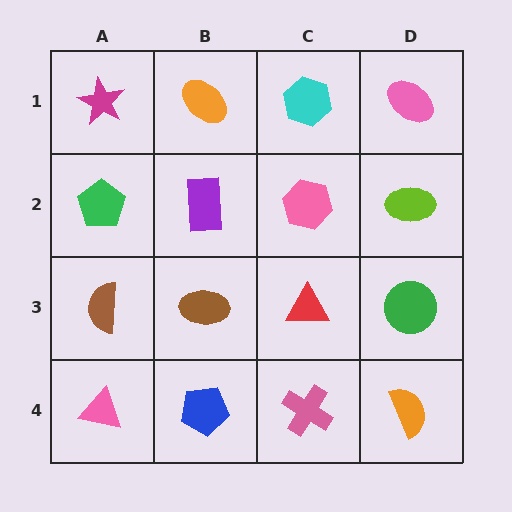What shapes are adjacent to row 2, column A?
A magenta star (row 1, column A), a brown semicircle (row 3, column A), a purple rectangle (row 2, column B).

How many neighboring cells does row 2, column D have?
3.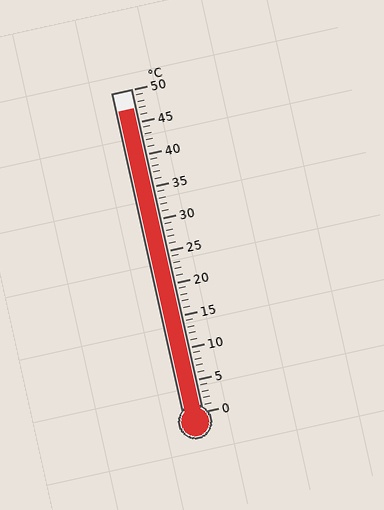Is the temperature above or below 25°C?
The temperature is above 25°C.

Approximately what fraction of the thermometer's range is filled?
The thermometer is filled to approximately 95% of its range.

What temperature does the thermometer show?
The thermometer shows approximately 47°C.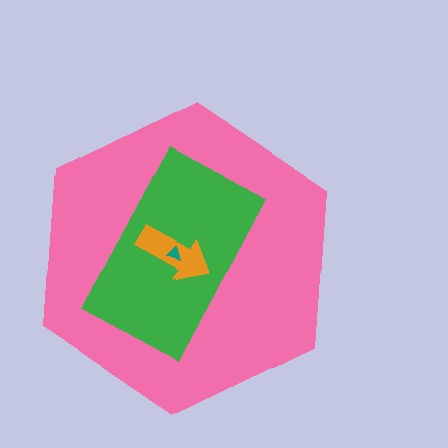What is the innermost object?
The teal triangle.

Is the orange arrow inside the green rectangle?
Yes.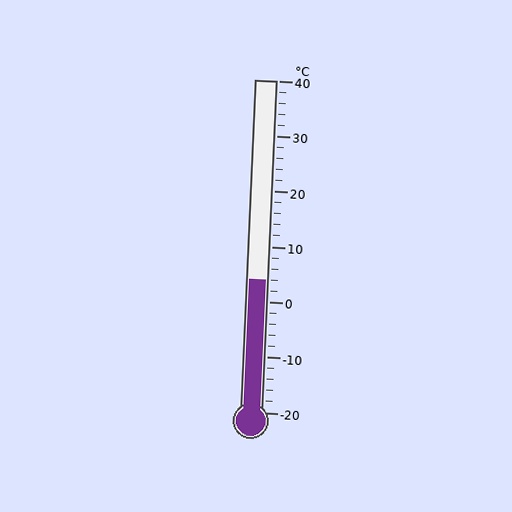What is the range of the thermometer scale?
The thermometer scale ranges from -20°C to 40°C.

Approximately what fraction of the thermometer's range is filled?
The thermometer is filled to approximately 40% of its range.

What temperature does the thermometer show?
The thermometer shows approximately 4°C.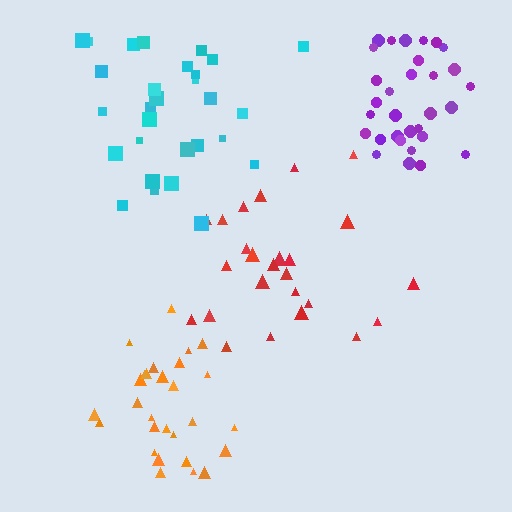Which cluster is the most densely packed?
Purple.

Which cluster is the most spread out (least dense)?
Red.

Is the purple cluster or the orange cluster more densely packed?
Purple.